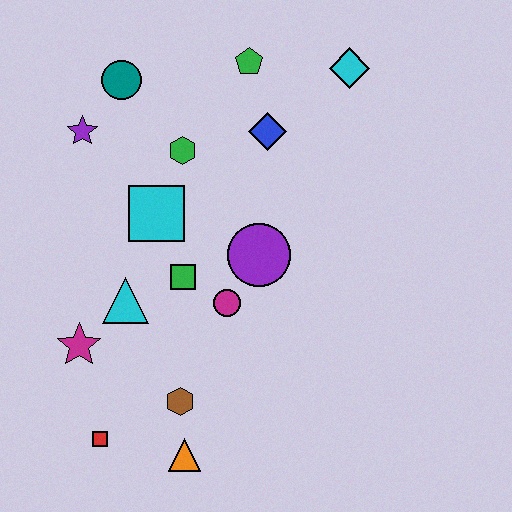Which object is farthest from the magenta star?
The cyan diamond is farthest from the magenta star.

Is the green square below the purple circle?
Yes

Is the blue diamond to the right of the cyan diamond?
No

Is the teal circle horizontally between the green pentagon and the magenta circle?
No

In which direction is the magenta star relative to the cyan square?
The magenta star is below the cyan square.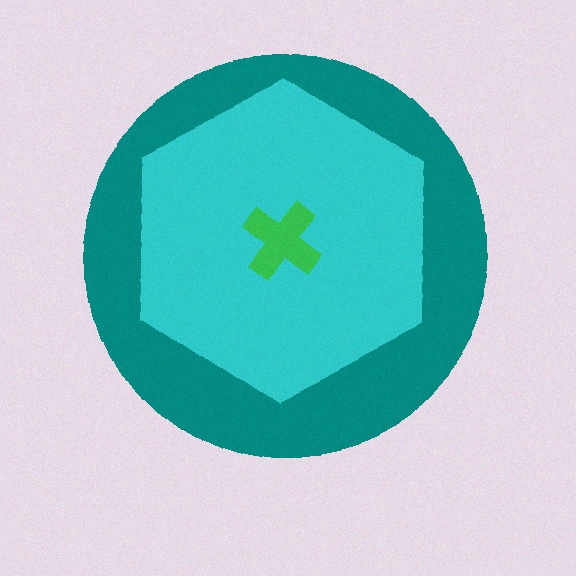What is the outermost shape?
The teal circle.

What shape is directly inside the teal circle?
The cyan hexagon.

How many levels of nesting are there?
3.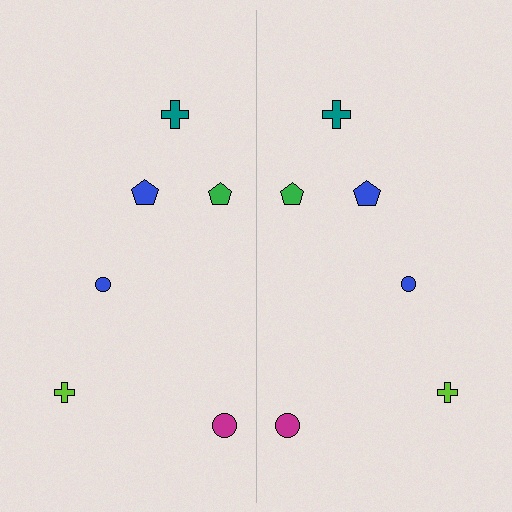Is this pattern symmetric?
Yes, this pattern has bilateral (reflection) symmetry.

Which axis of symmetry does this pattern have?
The pattern has a vertical axis of symmetry running through the center of the image.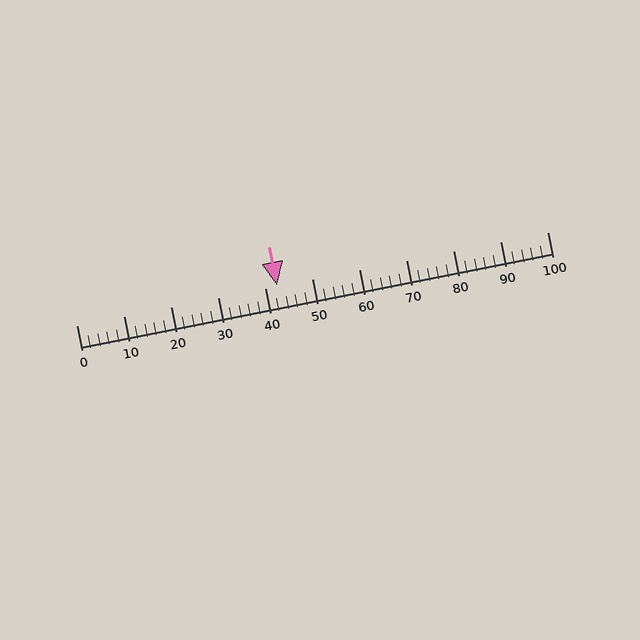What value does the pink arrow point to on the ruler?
The pink arrow points to approximately 42.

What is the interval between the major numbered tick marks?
The major tick marks are spaced 10 units apart.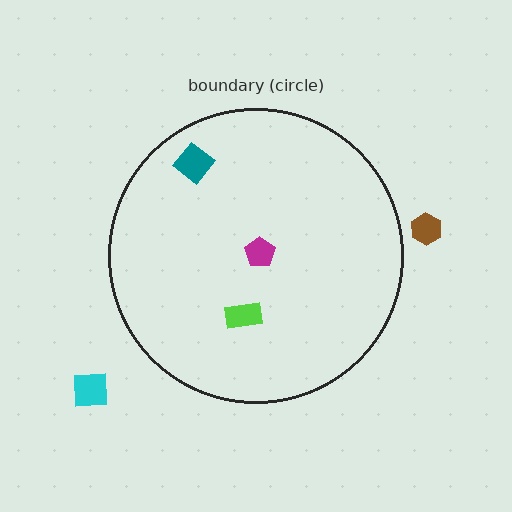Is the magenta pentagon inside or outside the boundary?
Inside.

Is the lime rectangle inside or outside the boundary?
Inside.